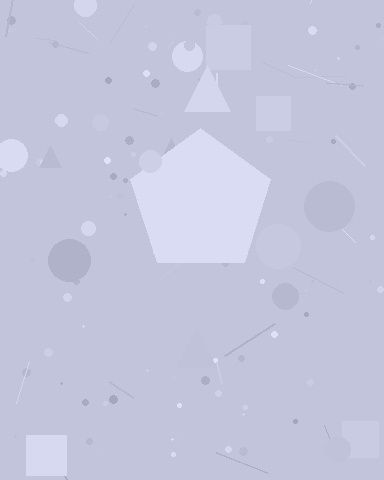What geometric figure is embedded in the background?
A pentagon is embedded in the background.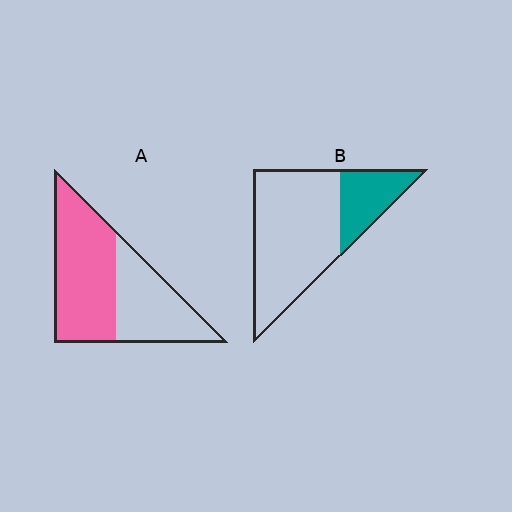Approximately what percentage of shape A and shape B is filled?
A is approximately 60% and B is approximately 25%.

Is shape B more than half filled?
No.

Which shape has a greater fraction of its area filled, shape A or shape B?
Shape A.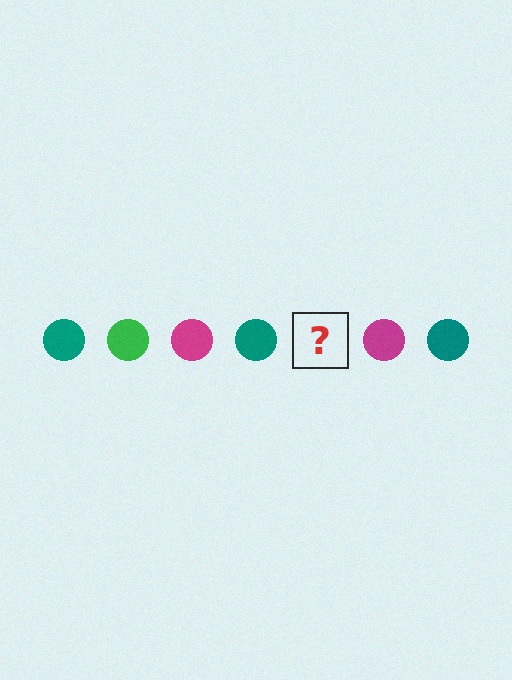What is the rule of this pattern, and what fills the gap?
The rule is that the pattern cycles through teal, green, magenta circles. The gap should be filled with a green circle.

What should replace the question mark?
The question mark should be replaced with a green circle.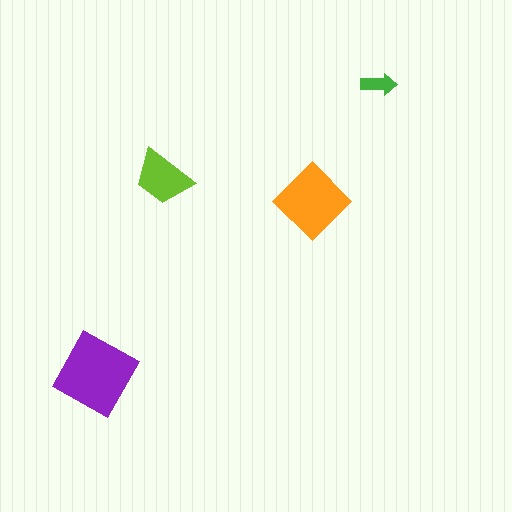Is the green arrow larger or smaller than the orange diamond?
Smaller.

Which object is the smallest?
The green arrow.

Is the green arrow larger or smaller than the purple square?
Smaller.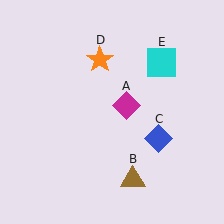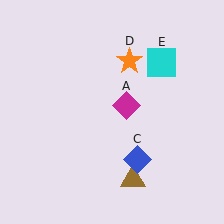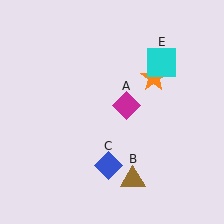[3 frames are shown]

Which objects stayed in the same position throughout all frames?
Magenta diamond (object A) and brown triangle (object B) and cyan square (object E) remained stationary.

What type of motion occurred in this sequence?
The blue diamond (object C), orange star (object D) rotated clockwise around the center of the scene.